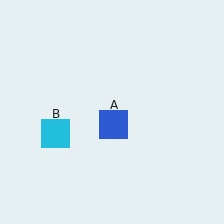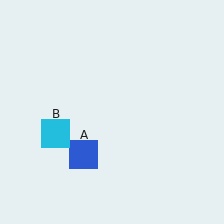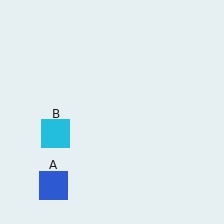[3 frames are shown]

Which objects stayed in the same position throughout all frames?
Cyan square (object B) remained stationary.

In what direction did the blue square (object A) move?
The blue square (object A) moved down and to the left.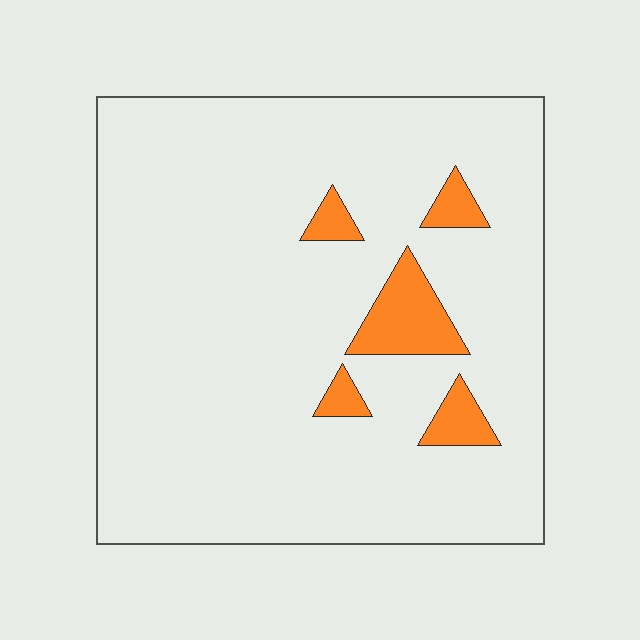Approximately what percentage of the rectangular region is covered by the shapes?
Approximately 10%.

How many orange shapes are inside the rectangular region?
5.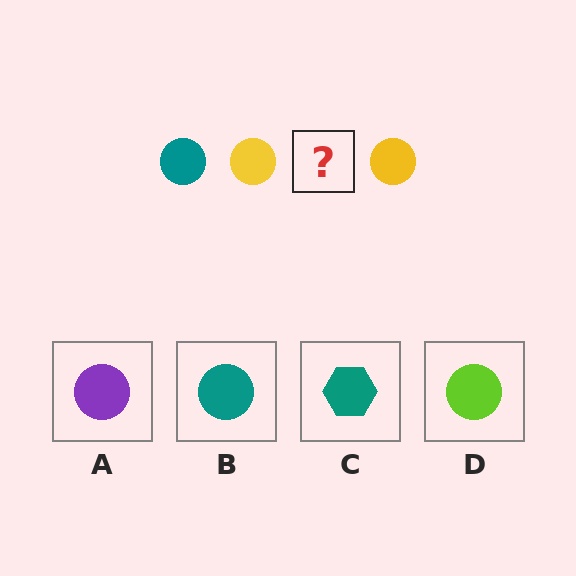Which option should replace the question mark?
Option B.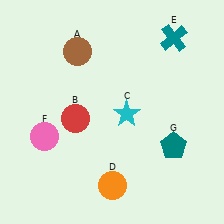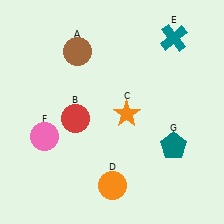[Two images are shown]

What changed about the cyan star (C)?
In Image 1, C is cyan. In Image 2, it changed to orange.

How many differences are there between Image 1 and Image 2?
There is 1 difference between the two images.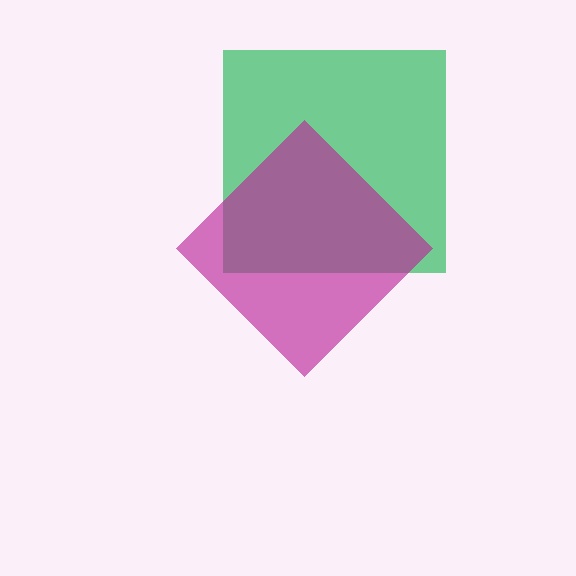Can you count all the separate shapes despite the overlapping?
Yes, there are 2 separate shapes.